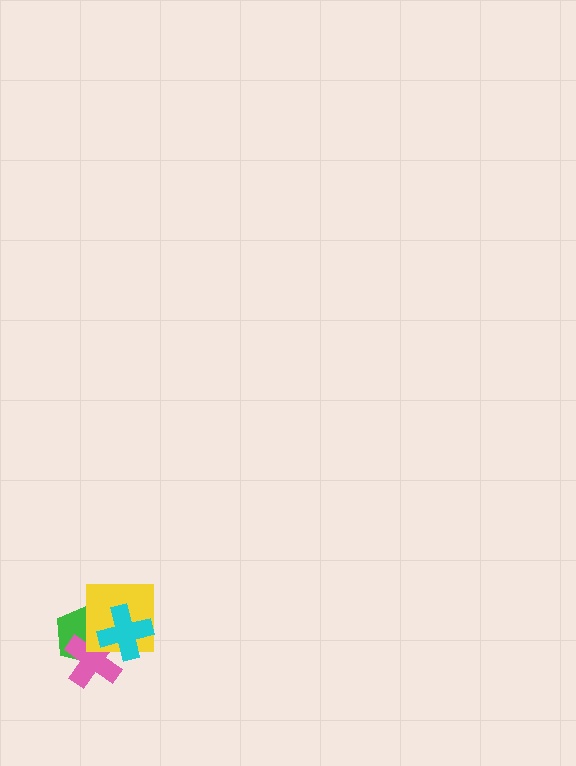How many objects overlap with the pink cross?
3 objects overlap with the pink cross.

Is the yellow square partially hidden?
Yes, it is partially covered by another shape.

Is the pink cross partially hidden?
Yes, it is partially covered by another shape.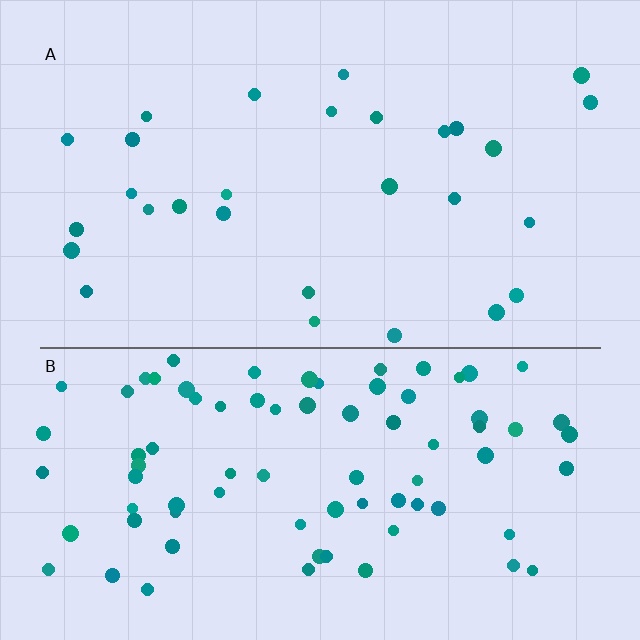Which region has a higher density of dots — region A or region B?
B (the bottom).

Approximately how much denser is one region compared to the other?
Approximately 2.8× — region B over region A.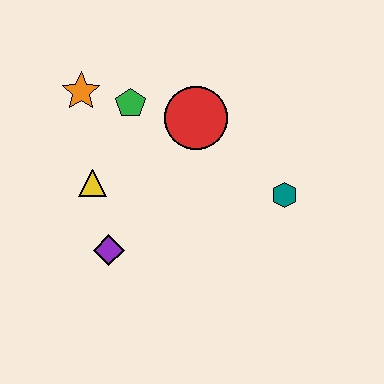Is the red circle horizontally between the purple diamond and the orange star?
No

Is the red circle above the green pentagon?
No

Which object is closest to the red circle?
The green pentagon is closest to the red circle.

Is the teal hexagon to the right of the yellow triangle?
Yes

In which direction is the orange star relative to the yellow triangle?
The orange star is above the yellow triangle.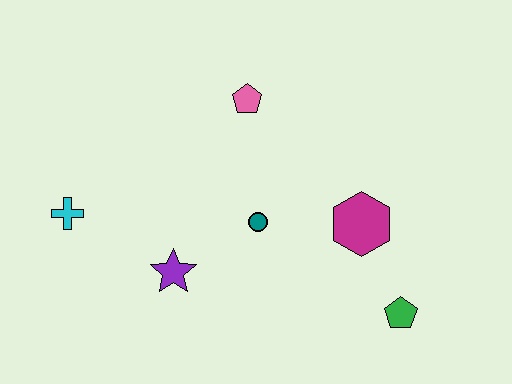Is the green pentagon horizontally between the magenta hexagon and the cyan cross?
No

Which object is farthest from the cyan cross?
The green pentagon is farthest from the cyan cross.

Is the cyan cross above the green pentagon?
Yes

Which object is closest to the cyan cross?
The purple star is closest to the cyan cross.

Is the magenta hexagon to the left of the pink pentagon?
No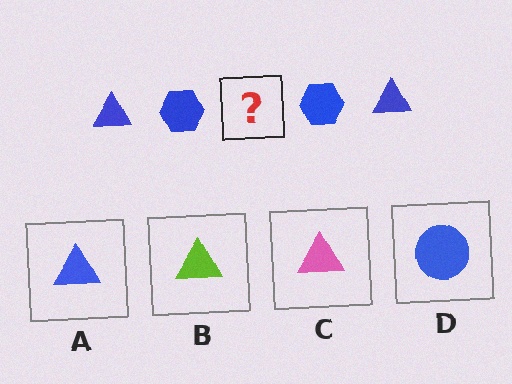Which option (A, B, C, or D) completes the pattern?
A.